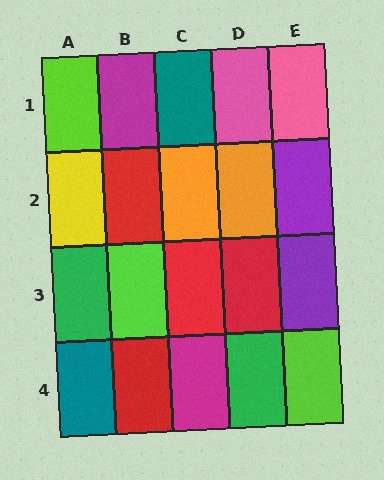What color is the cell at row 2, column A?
Yellow.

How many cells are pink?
2 cells are pink.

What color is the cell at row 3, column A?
Green.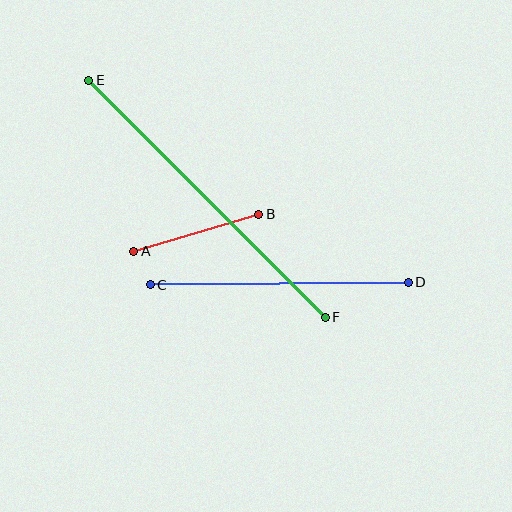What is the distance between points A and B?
The distance is approximately 131 pixels.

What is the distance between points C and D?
The distance is approximately 258 pixels.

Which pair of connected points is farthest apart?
Points E and F are farthest apart.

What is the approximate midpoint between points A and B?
The midpoint is at approximately (196, 233) pixels.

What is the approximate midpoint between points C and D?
The midpoint is at approximately (279, 283) pixels.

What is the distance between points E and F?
The distance is approximately 335 pixels.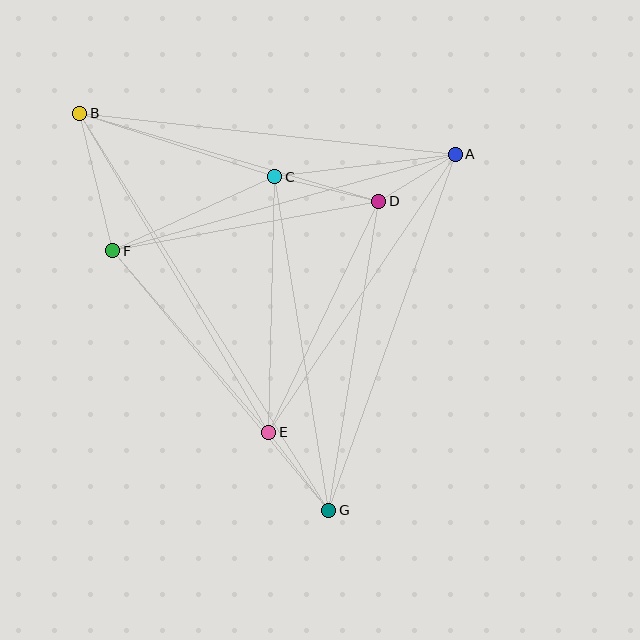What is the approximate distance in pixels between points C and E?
The distance between C and E is approximately 255 pixels.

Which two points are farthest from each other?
Points B and G are farthest from each other.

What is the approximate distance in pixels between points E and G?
The distance between E and G is approximately 99 pixels.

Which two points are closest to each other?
Points A and D are closest to each other.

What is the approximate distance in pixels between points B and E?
The distance between B and E is approximately 371 pixels.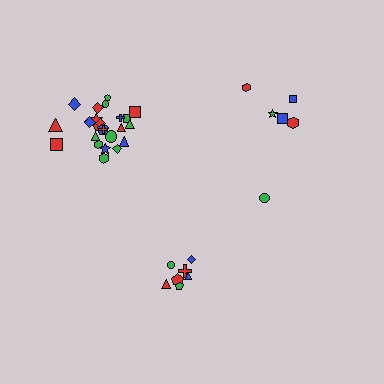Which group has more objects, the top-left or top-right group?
The top-left group.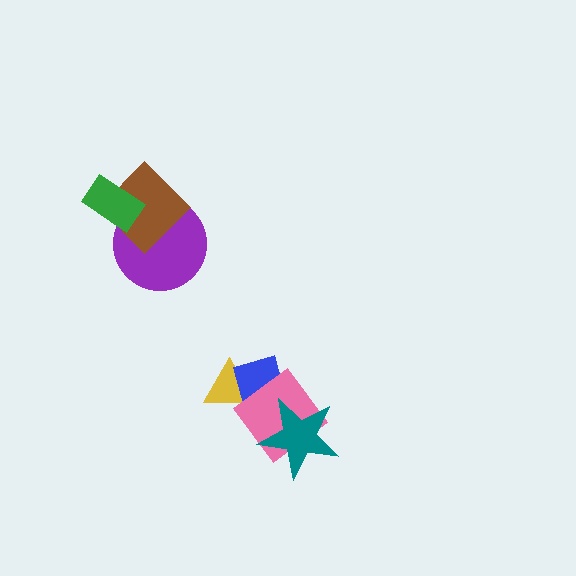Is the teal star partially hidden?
No, no other shape covers it.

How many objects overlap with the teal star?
1 object overlaps with the teal star.